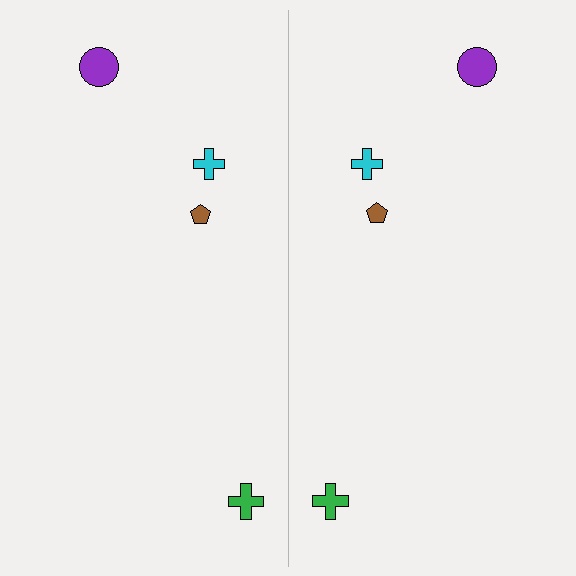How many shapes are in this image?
There are 8 shapes in this image.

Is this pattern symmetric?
Yes, this pattern has bilateral (reflection) symmetry.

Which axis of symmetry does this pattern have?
The pattern has a vertical axis of symmetry running through the center of the image.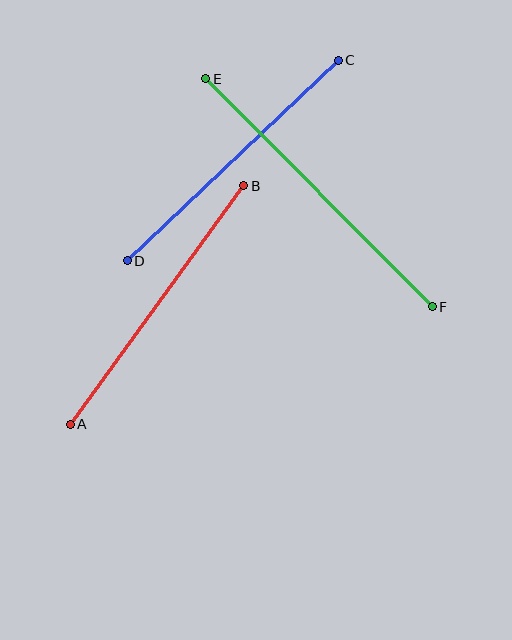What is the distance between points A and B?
The distance is approximately 295 pixels.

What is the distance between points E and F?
The distance is approximately 322 pixels.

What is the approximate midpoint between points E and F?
The midpoint is at approximately (319, 193) pixels.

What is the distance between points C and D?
The distance is approximately 291 pixels.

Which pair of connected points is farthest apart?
Points E and F are farthest apart.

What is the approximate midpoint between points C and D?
The midpoint is at approximately (233, 160) pixels.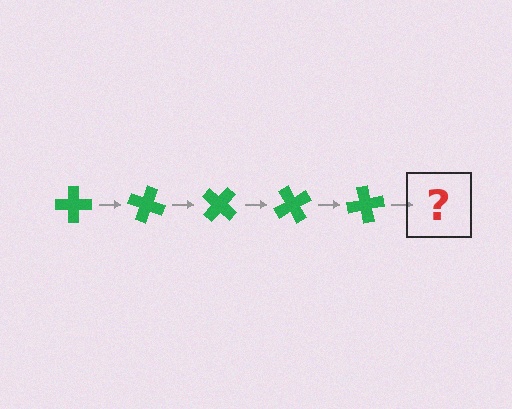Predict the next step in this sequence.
The next step is a green cross rotated 100 degrees.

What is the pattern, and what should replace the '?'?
The pattern is that the cross rotates 20 degrees each step. The '?' should be a green cross rotated 100 degrees.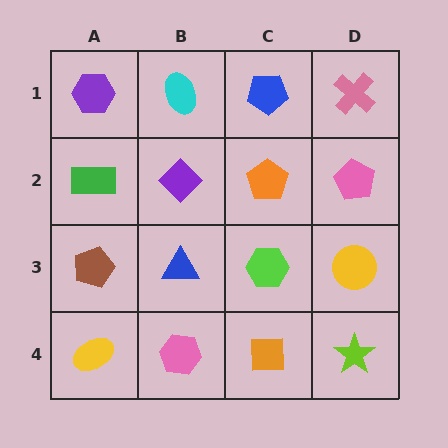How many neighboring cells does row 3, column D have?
3.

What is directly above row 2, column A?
A purple hexagon.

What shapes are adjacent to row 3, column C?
An orange pentagon (row 2, column C), an orange square (row 4, column C), a blue triangle (row 3, column B), a yellow circle (row 3, column D).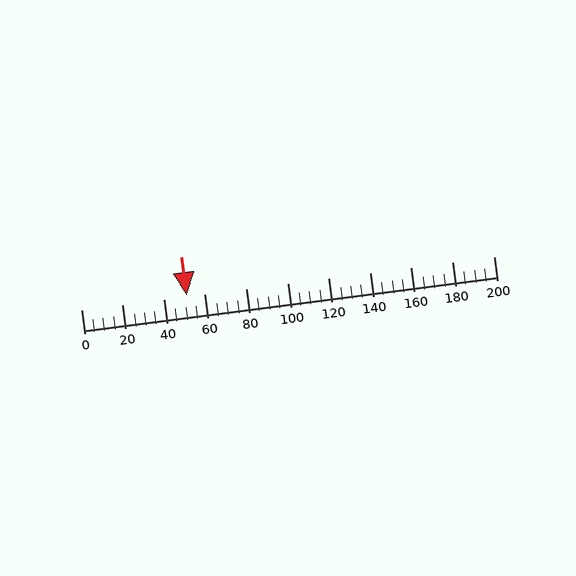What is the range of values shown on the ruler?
The ruler shows values from 0 to 200.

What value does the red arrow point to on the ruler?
The red arrow points to approximately 51.